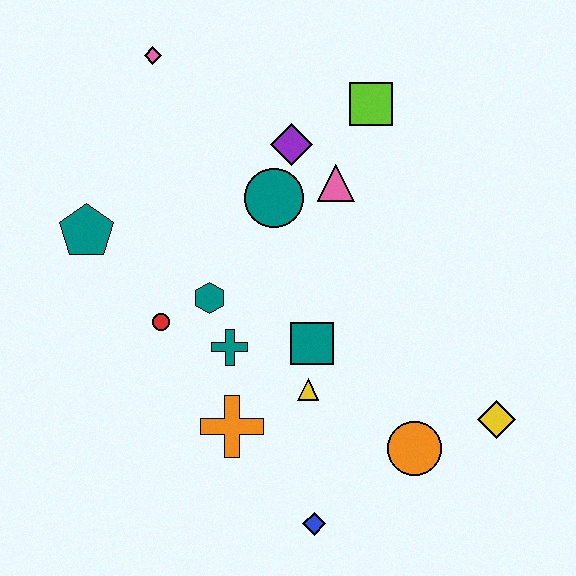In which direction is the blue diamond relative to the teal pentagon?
The blue diamond is below the teal pentagon.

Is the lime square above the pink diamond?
No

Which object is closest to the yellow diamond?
The orange circle is closest to the yellow diamond.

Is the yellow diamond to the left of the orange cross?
No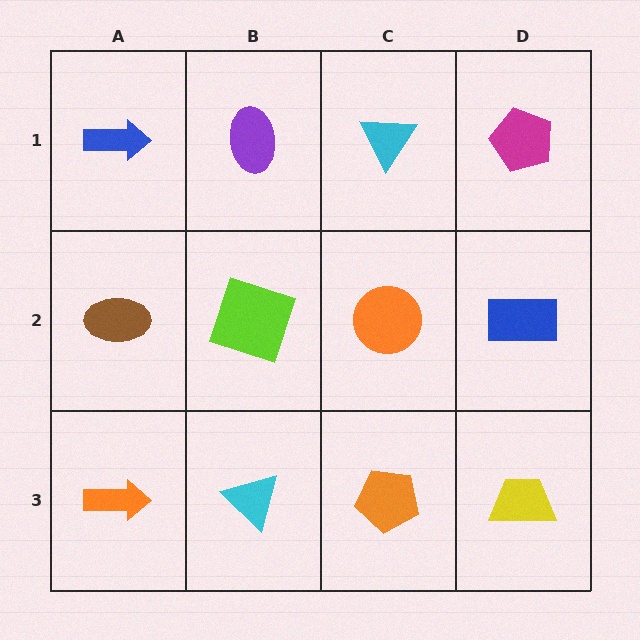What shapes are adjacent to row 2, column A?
A blue arrow (row 1, column A), an orange arrow (row 3, column A), a lime square (row 2, column B).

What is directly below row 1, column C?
An orange circle.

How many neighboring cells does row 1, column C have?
3.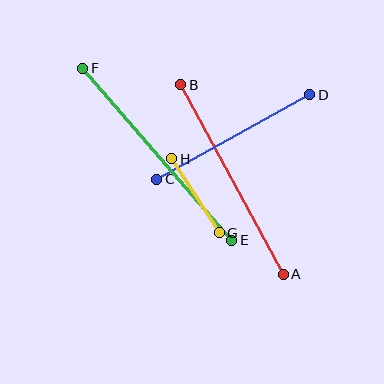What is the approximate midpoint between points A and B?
The midpoint is at approximately (232, 180) pixels.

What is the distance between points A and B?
The distance is approximately 215 pixels.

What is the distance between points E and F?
The distance is approximately 227 pixels.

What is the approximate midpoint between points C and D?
The midpoint is at approximately (233, 137) pixels.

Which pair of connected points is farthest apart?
Points E and F are farthest apart.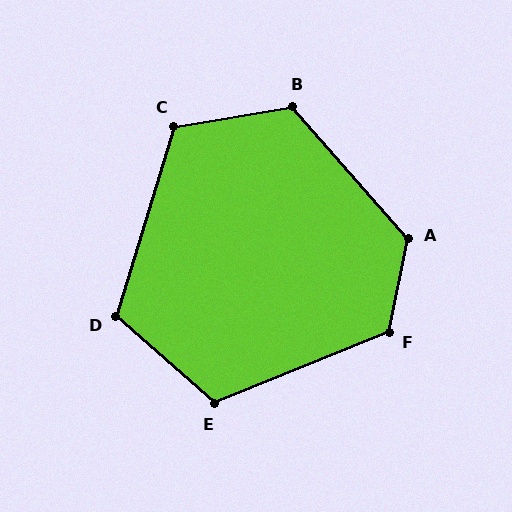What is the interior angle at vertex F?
Approximately 124 degrees (obtuse).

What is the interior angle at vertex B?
Approximately 122 degrees (obtuse).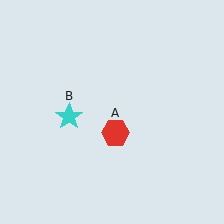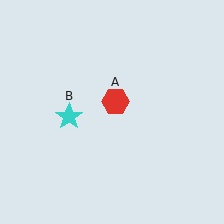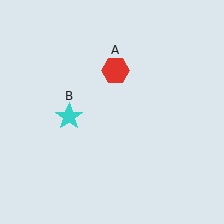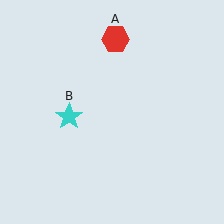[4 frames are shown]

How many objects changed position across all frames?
1 object changed position: red hexagon (object A).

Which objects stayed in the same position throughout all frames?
Cyan star (object B) remained stationary.